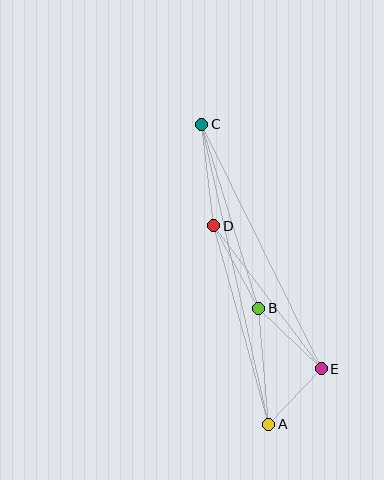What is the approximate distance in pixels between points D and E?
The distance between D and E is approximately 179 pixels.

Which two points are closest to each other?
Points A and E are closest to each other.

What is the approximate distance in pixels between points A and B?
The distance between A and B is approximately 116 pixels.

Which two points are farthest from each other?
Points A and C are farthest from each other.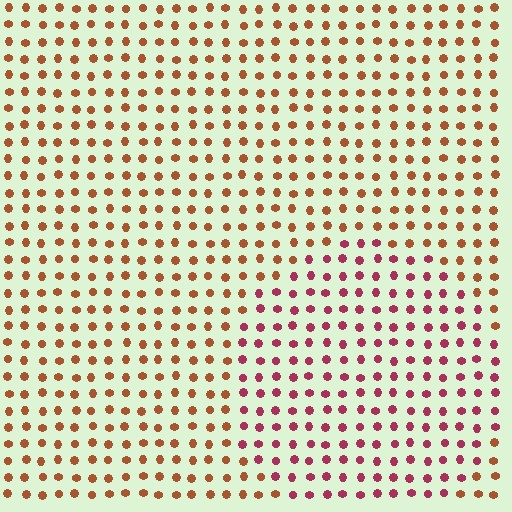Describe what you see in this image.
The image is filled with small brown elements in a uniform arrangement. A circle-shaped region is visible where the elements are tinted to a slightly different hue, forming a subtle color boundary.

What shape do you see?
I see a circle.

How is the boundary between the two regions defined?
The boundary is defined purely by a slight shift in hue (about 40 degrees). Spacing, size, and orientation are identical on both sides.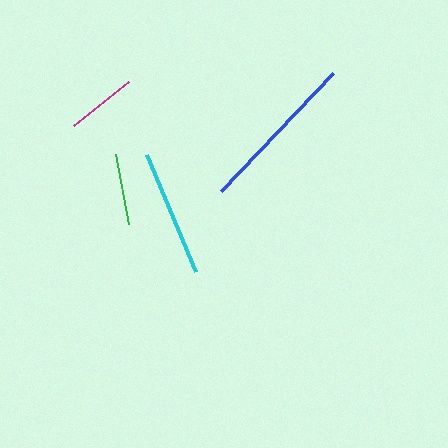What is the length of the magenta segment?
The magenta segment is approximately 71 pixels long.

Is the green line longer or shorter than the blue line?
The blue line is longer than the green line.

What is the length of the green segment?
The green segment is approximately 71 pixels long.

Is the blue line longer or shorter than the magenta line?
The blue line is longer than the magenta line.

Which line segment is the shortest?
The magenta line is the shortest at approximately 71 pixels.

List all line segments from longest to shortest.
From longest to shortest: blue, cyan, green, magenta.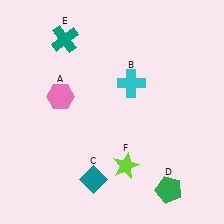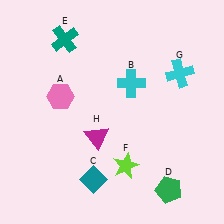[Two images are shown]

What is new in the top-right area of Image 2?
A cyan cross (G) was added in the top-right area of Image 2.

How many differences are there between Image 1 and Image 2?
There are 2 differences between the two images.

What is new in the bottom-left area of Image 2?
A magenta triangle (H) was added in the bottom-left area of Image 2.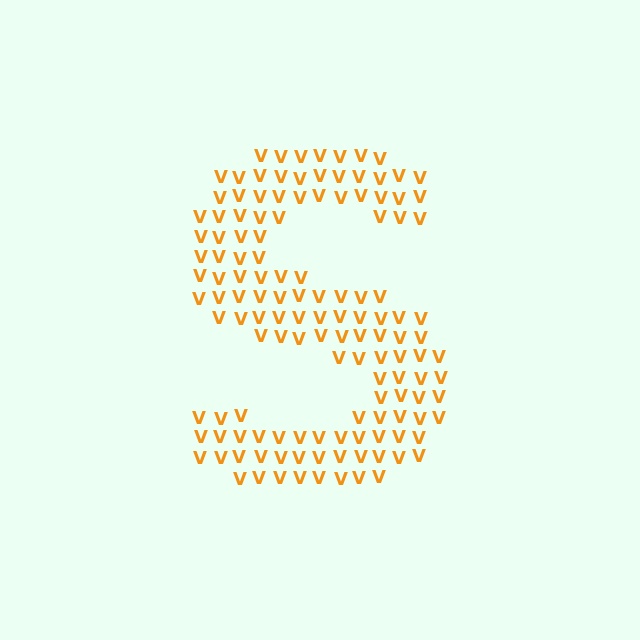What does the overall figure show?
The overall figure shows the letter S.